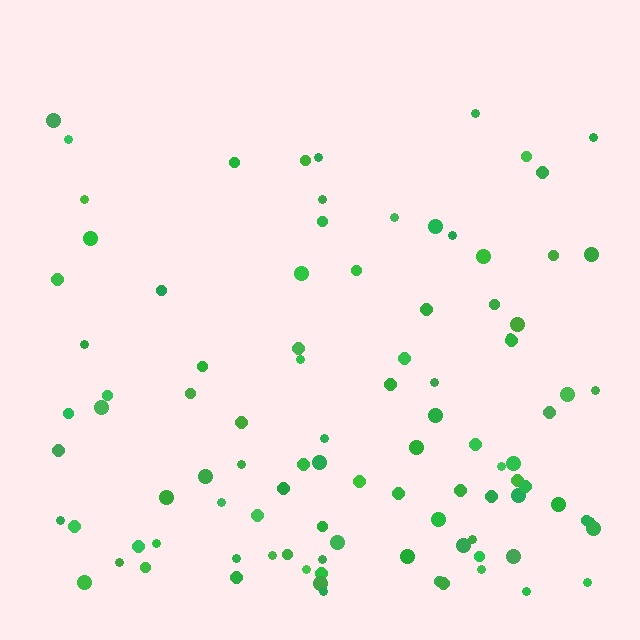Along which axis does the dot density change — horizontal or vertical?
Vertical.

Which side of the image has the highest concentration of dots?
The bottom.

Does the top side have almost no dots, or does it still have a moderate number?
Still a moderate number, just noticeably fewer than the bottom.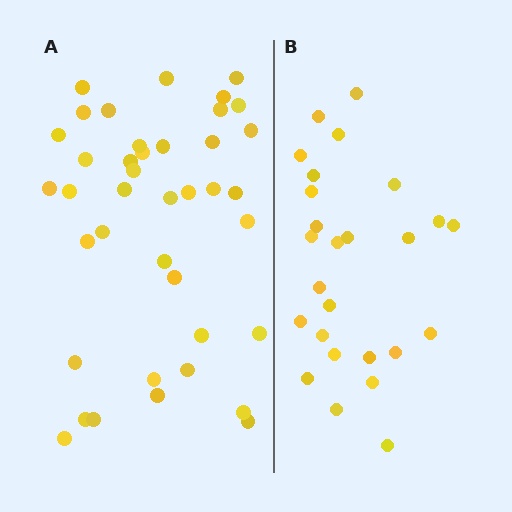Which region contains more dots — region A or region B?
Region A (the left region) has more dots.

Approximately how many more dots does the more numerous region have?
Region A has approximately 15 more dots than region B.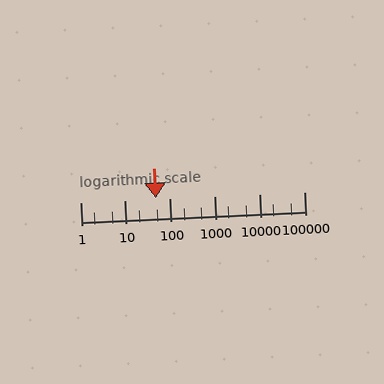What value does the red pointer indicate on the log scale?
The pointer indicates approximately 49.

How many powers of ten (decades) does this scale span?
The scale spans 5 decades, from 1 to 100000.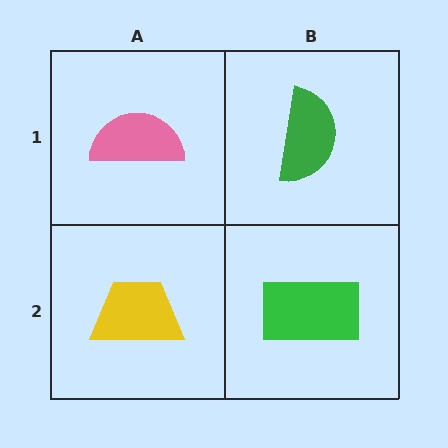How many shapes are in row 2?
2 shapes.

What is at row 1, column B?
A green semicircle.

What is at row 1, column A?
A pink semicircle.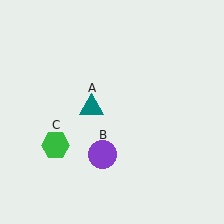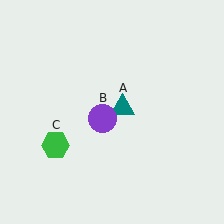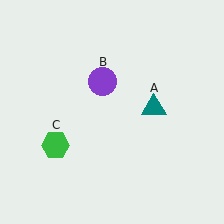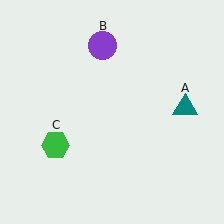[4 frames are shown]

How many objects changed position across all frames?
2 objects changed position: teal triangle (object A), purple circle (object B).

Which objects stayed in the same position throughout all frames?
Green hexagon (object C) remained stationary.